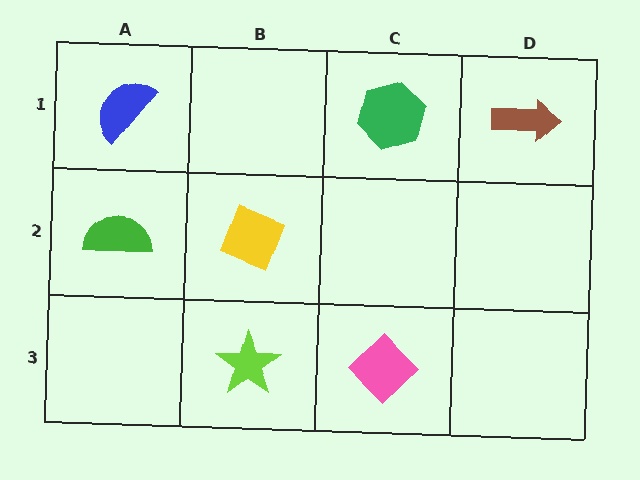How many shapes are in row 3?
2 shapes.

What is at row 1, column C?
A green hexagon.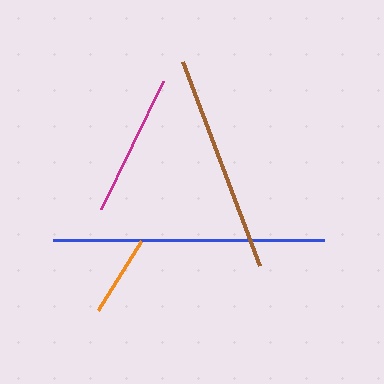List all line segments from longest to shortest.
From longest to shortest: blue, brown, magenta, orange.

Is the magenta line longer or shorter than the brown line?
The brown line is longer than the magenta line.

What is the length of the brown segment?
The brown segment is approximately 218 pixels long.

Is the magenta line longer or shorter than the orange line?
The magenta line is longer than the orange line.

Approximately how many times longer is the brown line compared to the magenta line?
The brown line is approximately 1.5 times the length of the magenta line.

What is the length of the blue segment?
The blue segment is approximately 271 pixels long.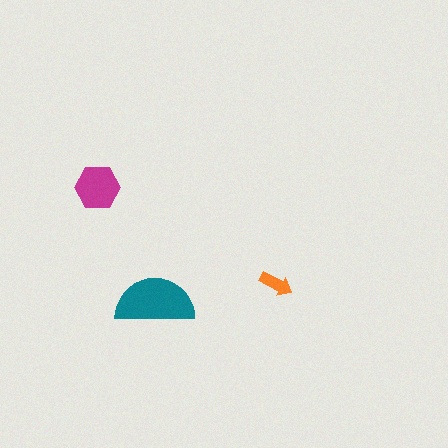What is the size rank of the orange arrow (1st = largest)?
3rd.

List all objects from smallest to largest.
The orange arrow, the magenta hexagon, the teal semicircle.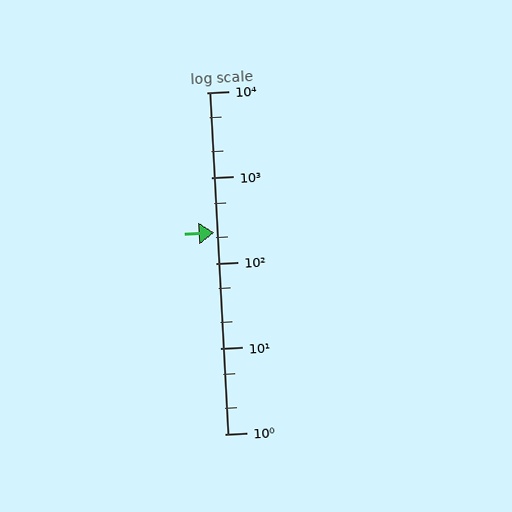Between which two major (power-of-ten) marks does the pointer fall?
The pointer is between 100 and 1000.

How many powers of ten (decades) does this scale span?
The scale spans 4 decades, from 1 to 10000.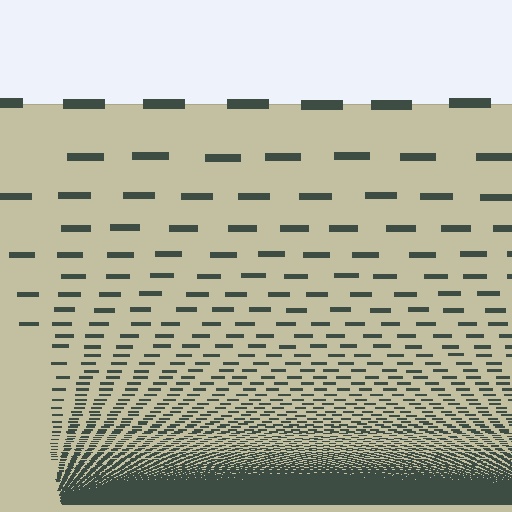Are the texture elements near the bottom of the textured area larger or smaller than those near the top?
Smaller. The gradient is inverted — elements near the bottom are smaller and denser.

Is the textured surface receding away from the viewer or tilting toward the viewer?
The surface appears to tilt toward the viewer. Texture elements get larger and sparser toward the top.